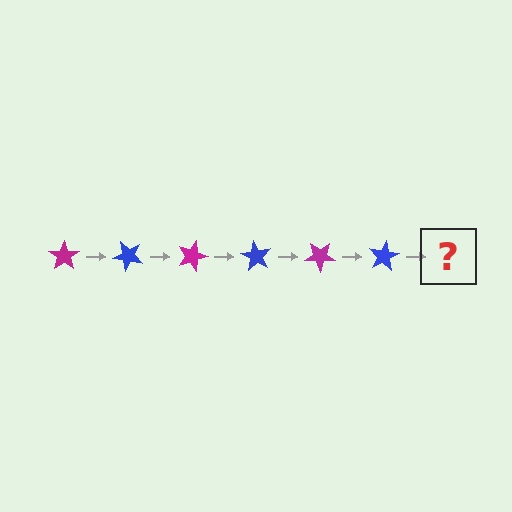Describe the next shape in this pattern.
It should be a magenta star, rotated 270 degrees from the start.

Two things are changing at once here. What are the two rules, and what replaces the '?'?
The two rules are that it rotates 45 degrees each step and the color cycles through magenta and blue. The '?' should be a magenta star, rotated 270 degrees from the start.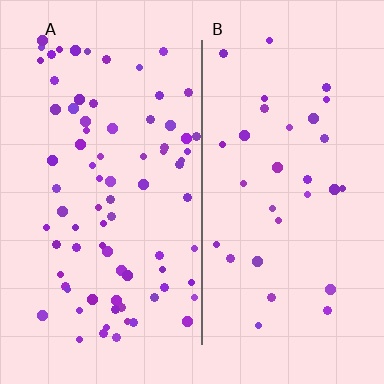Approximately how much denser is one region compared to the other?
Approximately 2.5× — region A over region B.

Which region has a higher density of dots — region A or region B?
A (the left).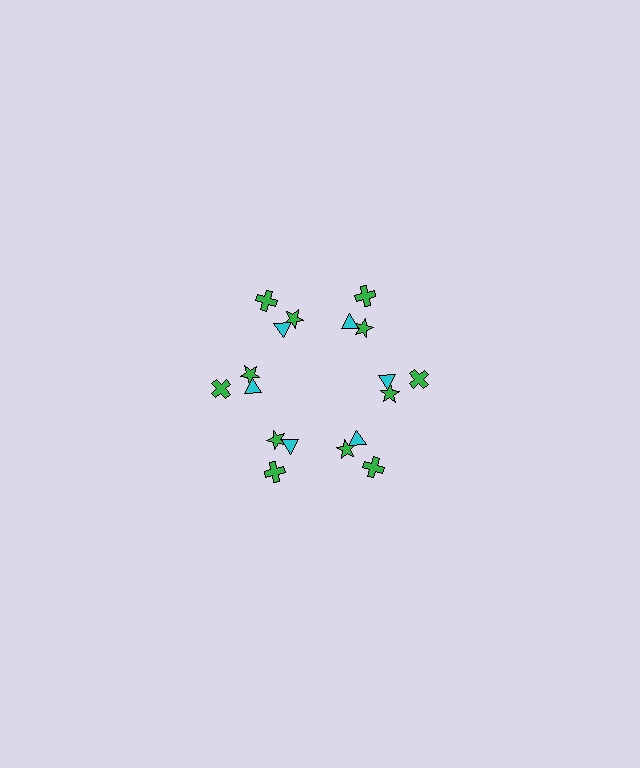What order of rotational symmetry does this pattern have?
This pattern has 6-fold rotational symmetry.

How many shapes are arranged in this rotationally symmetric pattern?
There are 18 shapes, arranged in 6 groups of 3.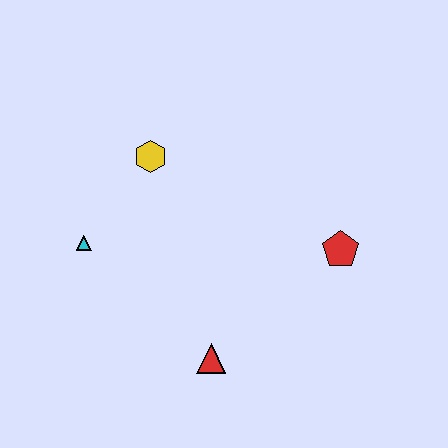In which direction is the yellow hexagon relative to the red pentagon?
The yellow hexagon is to the left of the red pentagon.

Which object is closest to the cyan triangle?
The yellow hexagon is closest to the cyan triangle.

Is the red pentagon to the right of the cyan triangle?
Yes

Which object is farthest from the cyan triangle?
The red pentagon is farthest from the cyan triangle.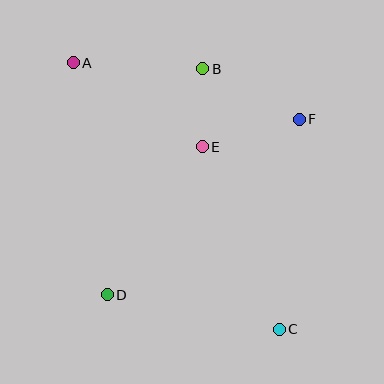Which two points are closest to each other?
Points B and E are closest to each other.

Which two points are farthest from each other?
Points A and C are farthest from each other.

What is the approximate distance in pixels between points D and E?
The distance between D and E is approximately 176 pixels.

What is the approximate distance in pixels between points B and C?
The distance between B and C is approximately 272 pixels.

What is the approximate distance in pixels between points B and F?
The distance between B and F is approximately 109 pixels.